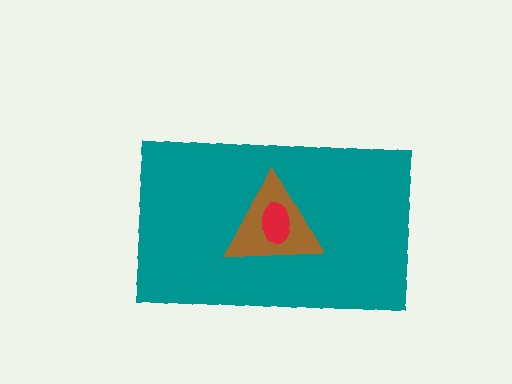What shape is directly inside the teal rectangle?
The brown triangle.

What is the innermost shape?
The red ellipse.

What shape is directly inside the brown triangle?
The red ellipse.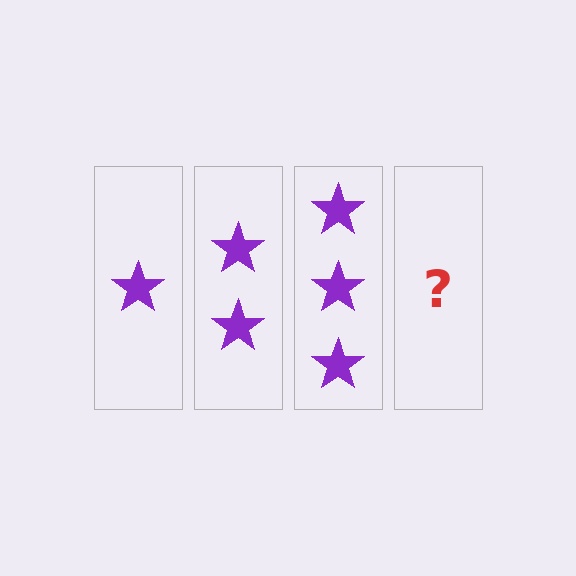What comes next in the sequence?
The next element should be 4 stars.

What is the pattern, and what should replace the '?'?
The pattern is that each step adds one more star. The '?' should be 4 stars.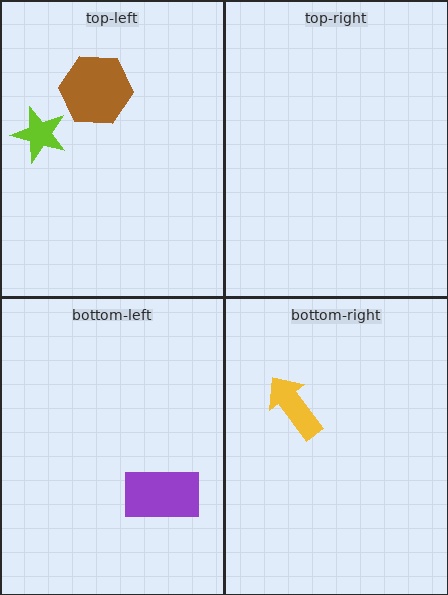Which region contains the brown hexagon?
The top-left region.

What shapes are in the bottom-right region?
The yellow arrow.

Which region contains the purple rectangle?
The bottom-left region.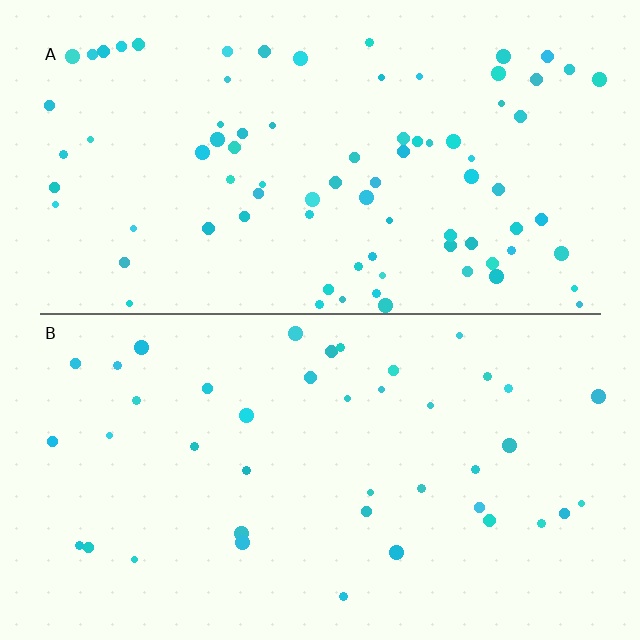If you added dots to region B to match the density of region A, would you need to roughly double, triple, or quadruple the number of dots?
Approximately double.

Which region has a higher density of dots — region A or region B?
A (the top).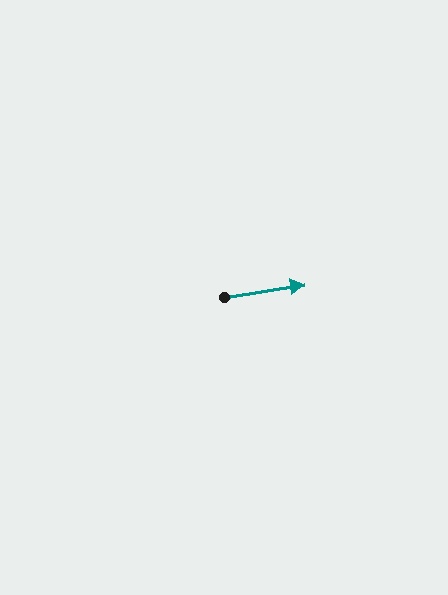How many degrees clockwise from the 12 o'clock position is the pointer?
Approximately 81 degrees.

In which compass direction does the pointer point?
East.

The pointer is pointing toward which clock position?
Roughly 3 o'clock.